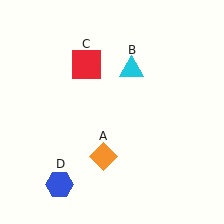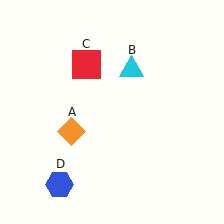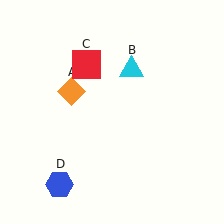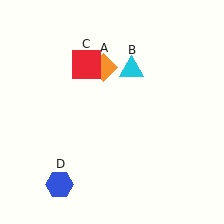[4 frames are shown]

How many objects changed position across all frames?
1 object changed position: orange diamond (object A).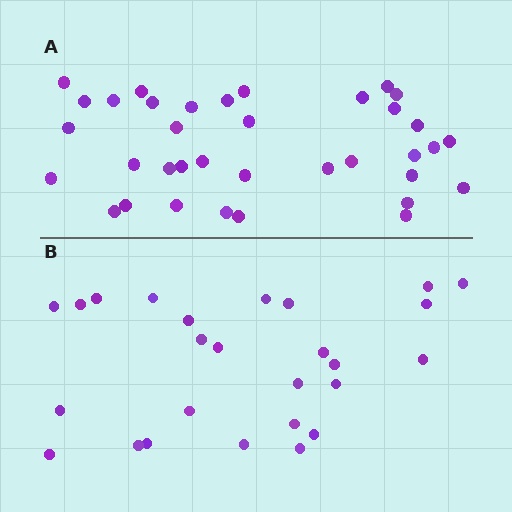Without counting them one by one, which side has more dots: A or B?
Region A (the top region) has more dots.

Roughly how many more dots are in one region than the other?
Region A has roughly 10 or so more dots than region B.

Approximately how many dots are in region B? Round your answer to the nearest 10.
About 30 dots. (The exact count is 26, which rounds to 30.)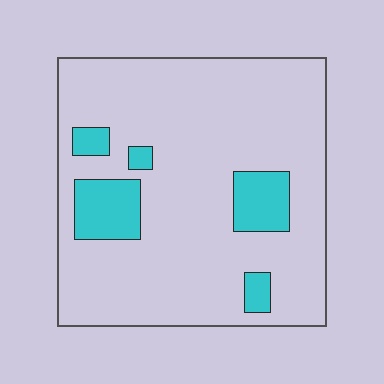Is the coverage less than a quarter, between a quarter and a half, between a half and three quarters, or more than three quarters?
Less than a quarter.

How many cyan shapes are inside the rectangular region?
5.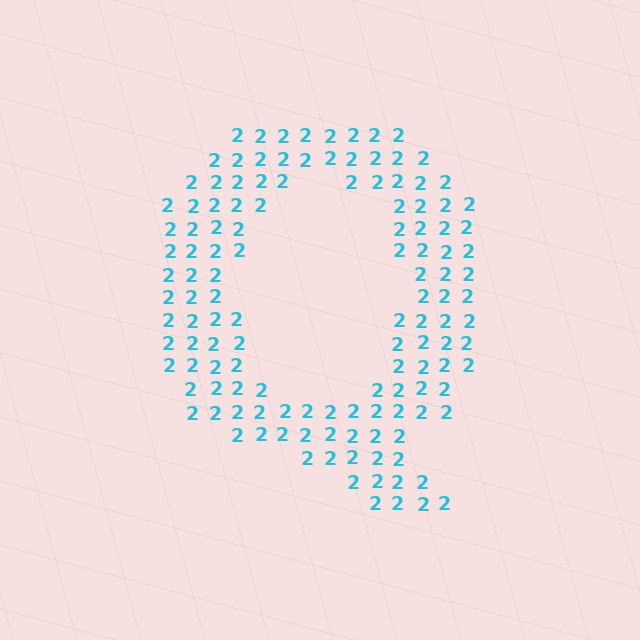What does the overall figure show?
The overall figure shows the letter Q.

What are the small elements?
The small elements are digit 2's.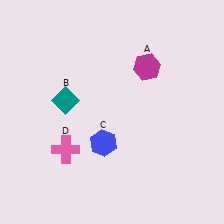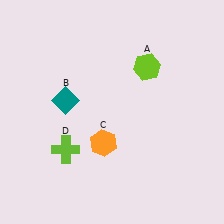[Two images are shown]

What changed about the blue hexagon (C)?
In Image 1, C is blue. In Image 2, it changed to orange.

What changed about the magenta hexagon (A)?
In Image 1, A is magenta. In Image 2, it changed to lime.